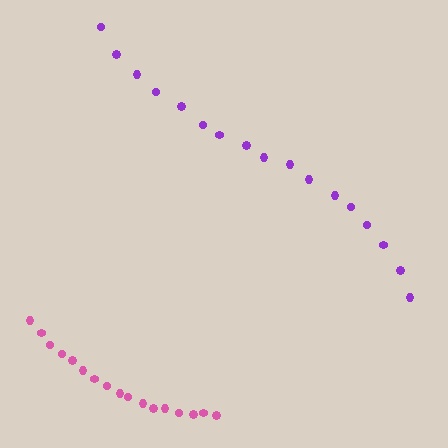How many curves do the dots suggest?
There are 2 distinct paths.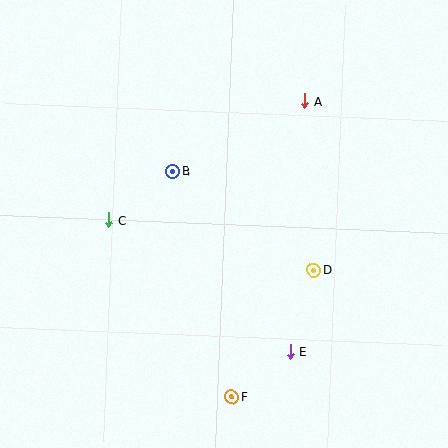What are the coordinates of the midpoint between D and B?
The midpoint between D and B is at (243, 220).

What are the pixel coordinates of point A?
Point A is at (305, 101).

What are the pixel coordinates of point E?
Point E is at (290, 352).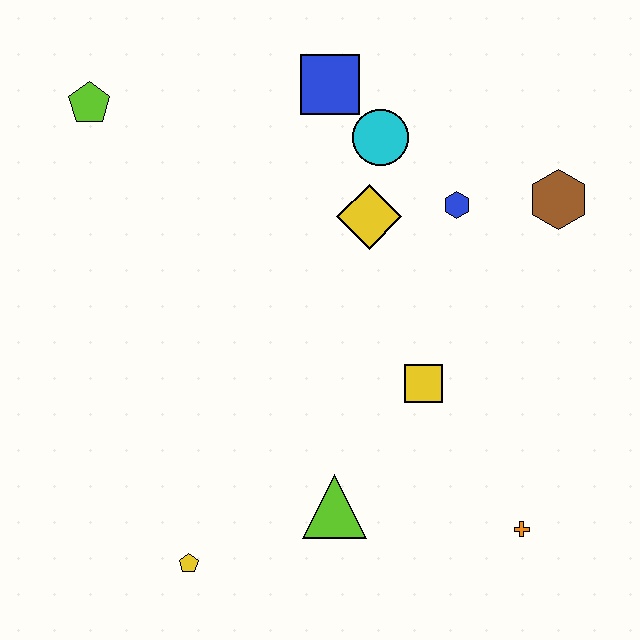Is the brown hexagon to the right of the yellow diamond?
Yes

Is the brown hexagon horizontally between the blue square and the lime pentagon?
No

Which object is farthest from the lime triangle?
The lime pentagon is farthest from the lime triangle.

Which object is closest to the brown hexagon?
The blue hexagon is closest to the brown hexagon.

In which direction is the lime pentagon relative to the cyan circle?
The lime pentagon is to the left of the cyan circle.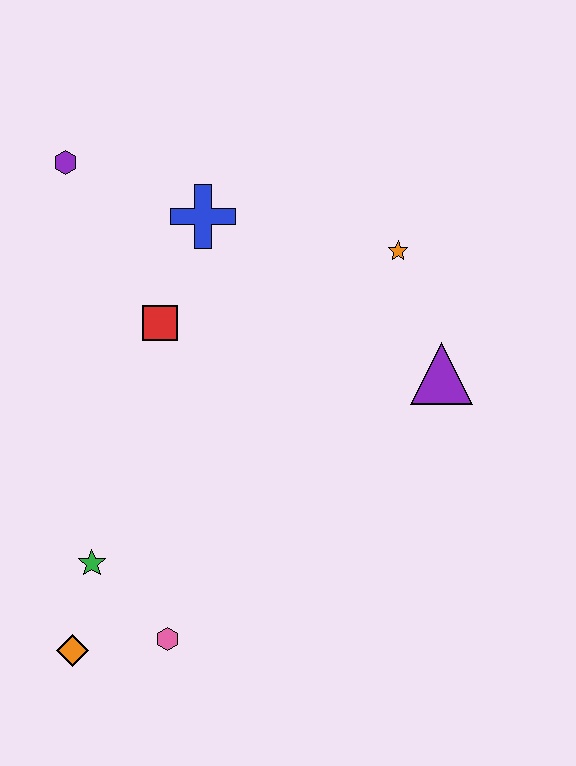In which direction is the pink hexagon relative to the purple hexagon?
The pink hexagon is below the purple hexagon.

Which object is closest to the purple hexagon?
The blue cross is closest to the purple hexagon.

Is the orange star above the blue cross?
No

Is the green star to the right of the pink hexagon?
No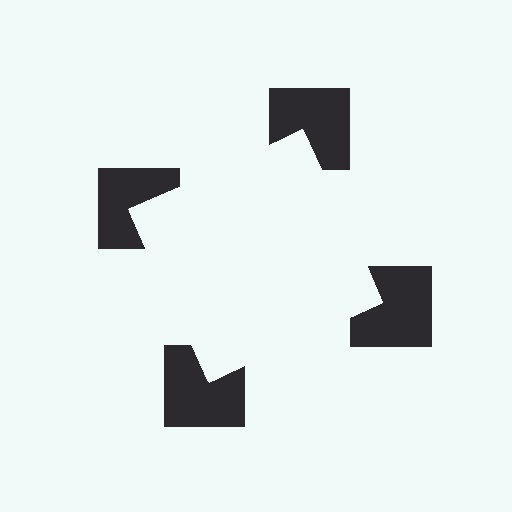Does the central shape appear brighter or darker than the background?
It typically appears slightly brighter than the background, even though no actual brightness change is drawn.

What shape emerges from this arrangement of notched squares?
An illusory square — its edges are inferred from the aligned wedge cuts in the notched squares, not physically drawn.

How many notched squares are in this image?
There are 4 — one at each vertex of the illusory square.